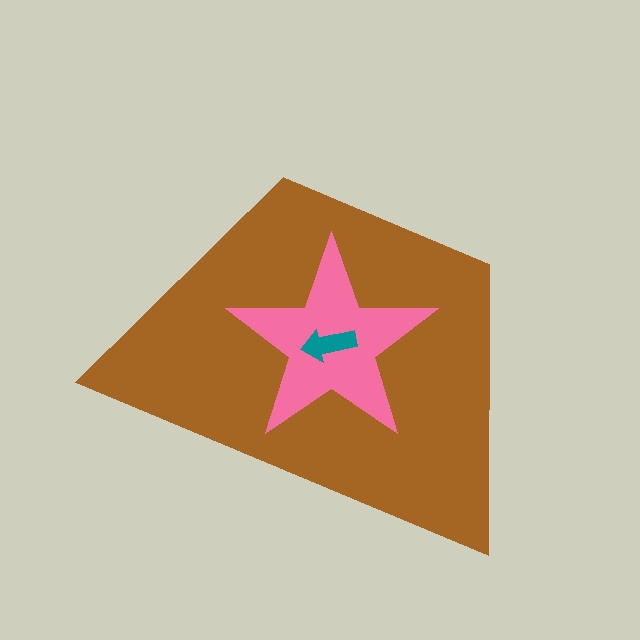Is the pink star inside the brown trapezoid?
Yes.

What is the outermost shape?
The brown trapezoid.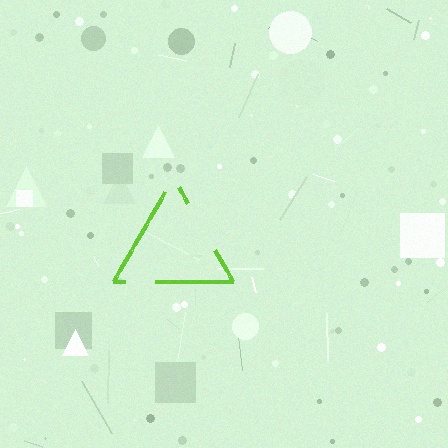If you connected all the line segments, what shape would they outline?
They would outline a triangle.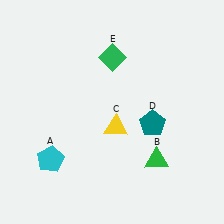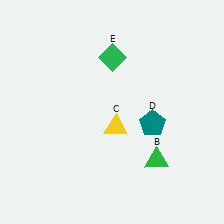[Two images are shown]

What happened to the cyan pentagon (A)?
The cyan pentagon (A) was removed in Image 2. It was in the bottom-left area of Image 1.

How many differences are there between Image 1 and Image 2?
There is 1 difference between the two images.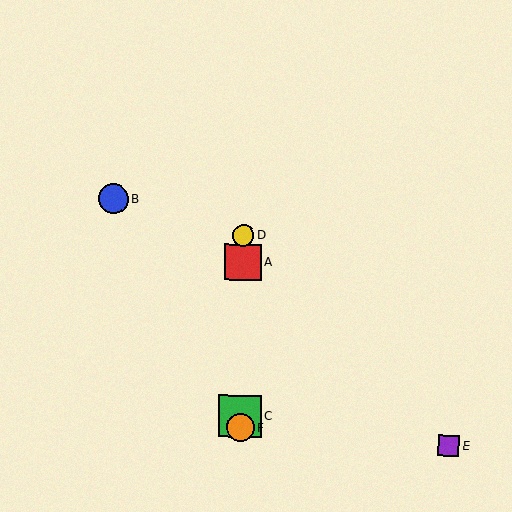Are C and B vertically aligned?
No, C is at x≈240 and B is at x≈113.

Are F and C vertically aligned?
Yes, both are at x≈240.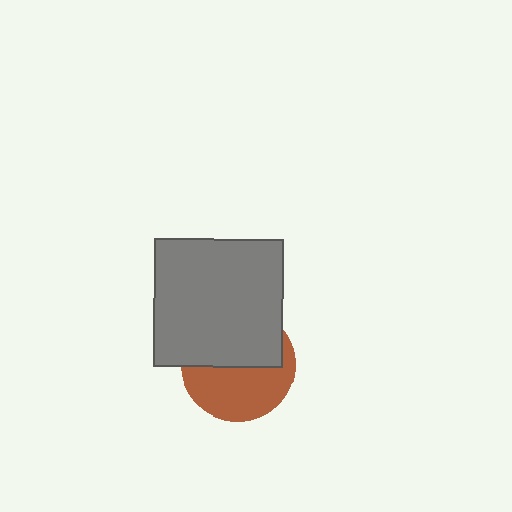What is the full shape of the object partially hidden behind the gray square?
The partially hidden object is a brown circle.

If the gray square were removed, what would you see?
You would see the complete brown circle.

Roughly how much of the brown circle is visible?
About half of it is visible (roughly 51%).